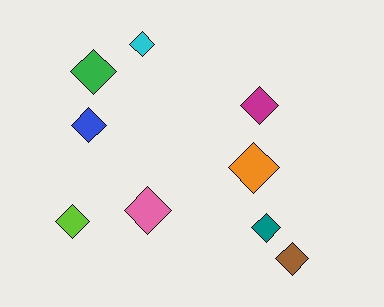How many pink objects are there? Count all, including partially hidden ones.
There is 1 pink object.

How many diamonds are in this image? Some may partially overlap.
There are 9 diamonds.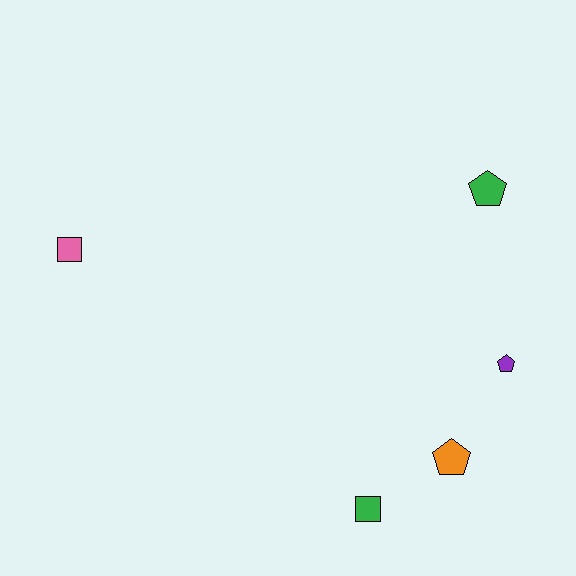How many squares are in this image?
There are 2 squares.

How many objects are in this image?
There are 5 objects.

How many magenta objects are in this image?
There are no magenta objects.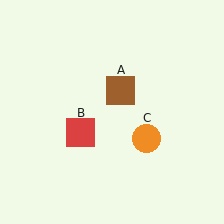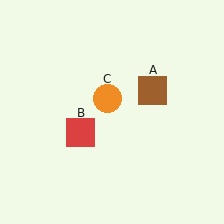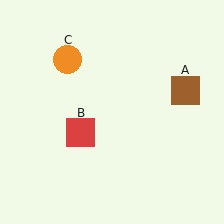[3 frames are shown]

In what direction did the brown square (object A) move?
The brown square (object A) moved right.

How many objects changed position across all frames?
2 objects changed position: brown square (object A), orange circle (object C).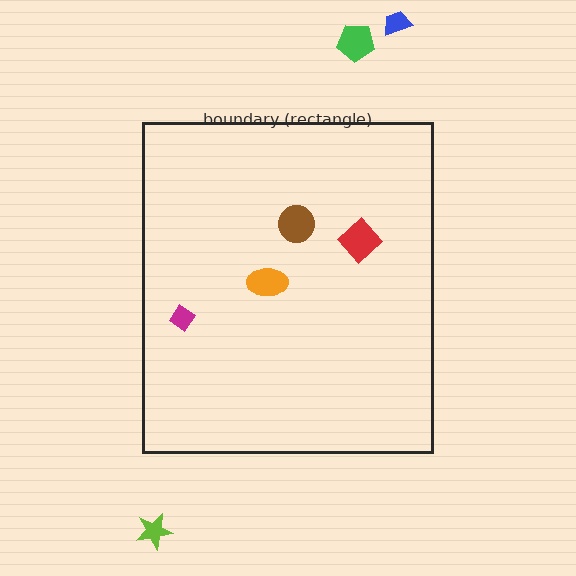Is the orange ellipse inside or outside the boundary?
Inside.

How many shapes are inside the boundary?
4 inside, 3 outside.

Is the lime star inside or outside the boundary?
Outside.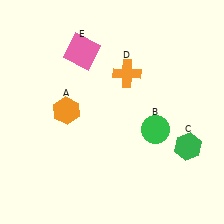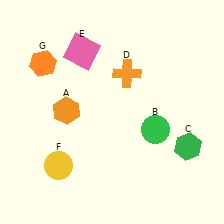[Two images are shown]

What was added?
A yellow circle (F), an orange hexagon (G) were added in Image 2.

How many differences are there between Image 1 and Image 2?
There are 2 differences between the two images.